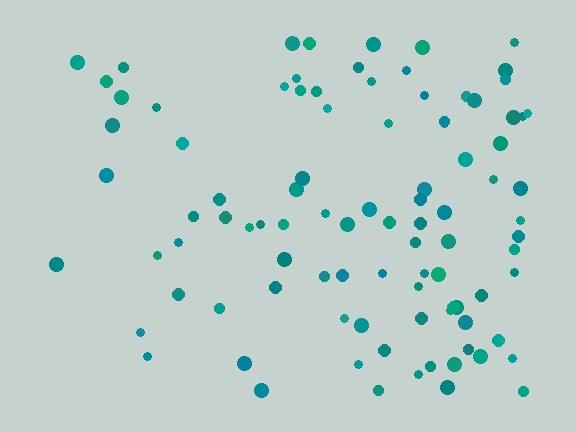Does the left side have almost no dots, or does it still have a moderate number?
Still a moderate number, just noticeably fewer than the right.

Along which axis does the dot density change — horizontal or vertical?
Horizontal.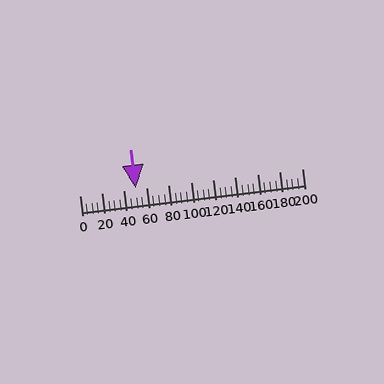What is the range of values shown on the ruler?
The ruler shows values from 0 to 200.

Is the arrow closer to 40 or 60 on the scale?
The arrow is closer to 60.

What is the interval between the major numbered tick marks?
The major tick marks are spaced 20 units apart.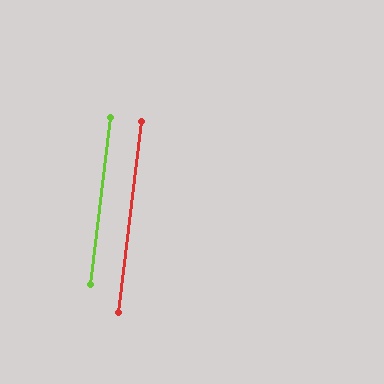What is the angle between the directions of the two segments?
Approximately 0 degrees.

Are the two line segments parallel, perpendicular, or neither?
Parallel — their directions differ by only 0.1°.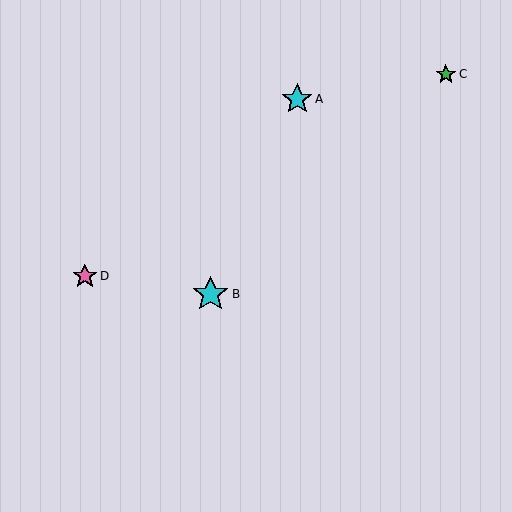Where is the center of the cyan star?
The center of the cyan star is at (210, 294).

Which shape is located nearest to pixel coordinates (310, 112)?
The cyan star (labeled A) at (297, 99) is nearest to that location.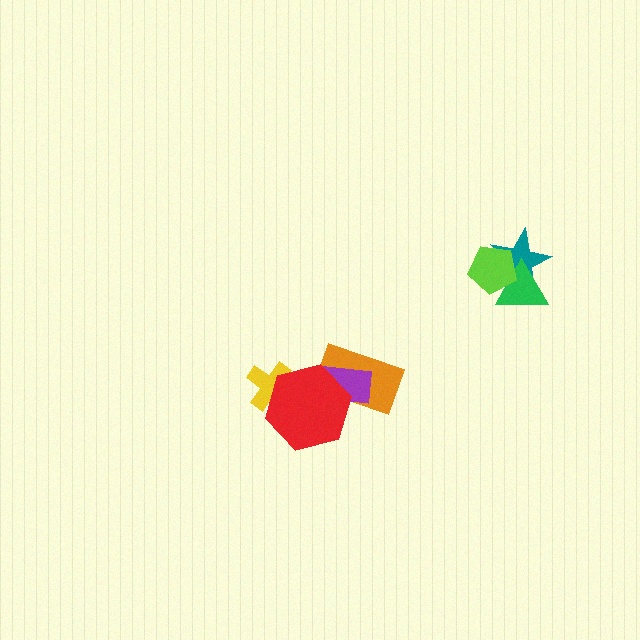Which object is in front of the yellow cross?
The red hexagon is in front of the yellow cross.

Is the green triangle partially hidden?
Yes, it is partially covered by another shape.